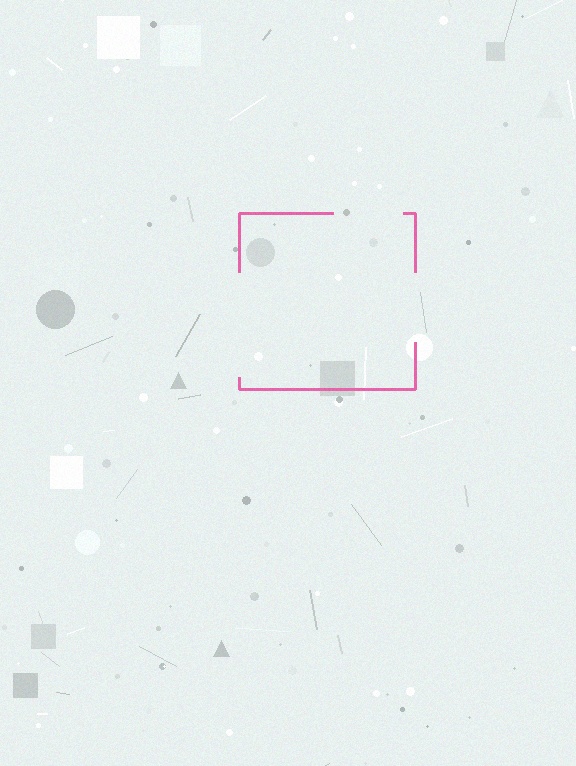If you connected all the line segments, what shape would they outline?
They would outline a square.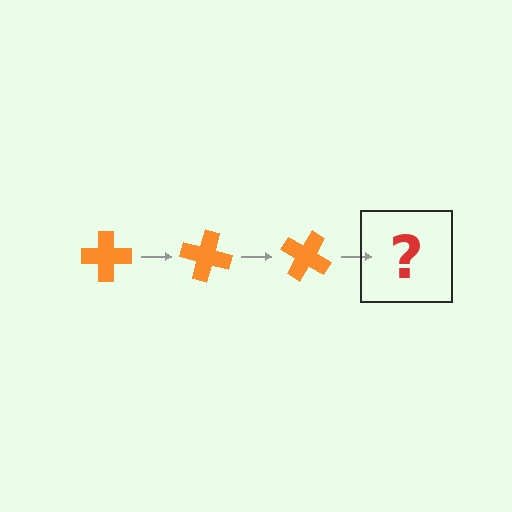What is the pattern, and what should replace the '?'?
The pattern is that the cross rotates 15 degrees each step. The '?' should be an orange cross rotated 45 degrees.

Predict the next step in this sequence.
The next step is an orange cross rotated 45 degrees.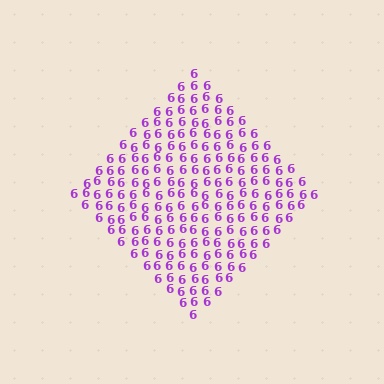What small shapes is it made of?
It is made of small digit 6's.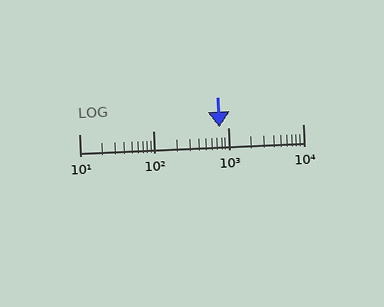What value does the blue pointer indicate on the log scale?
The pointer indicates approximately 750.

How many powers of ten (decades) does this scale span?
The scale spans 3 decades, from 10 to 10000.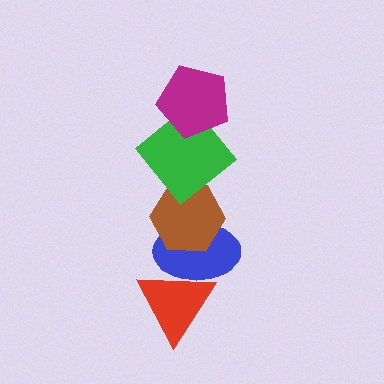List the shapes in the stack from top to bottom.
From top to bottom: the magenta pentagon, the green diamond, the brown hexagon, the blue ellipse, the red triangle.